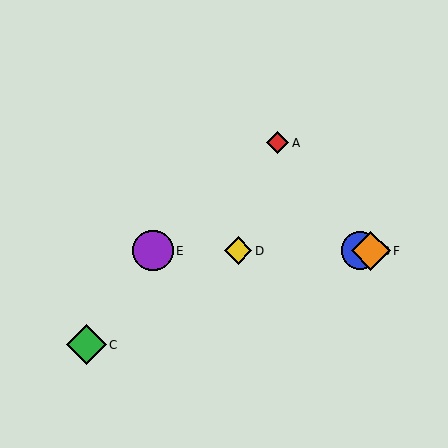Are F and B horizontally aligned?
Yes, both are at y≈251.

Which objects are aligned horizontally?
Objects B, D, E, F are aligned horizontally.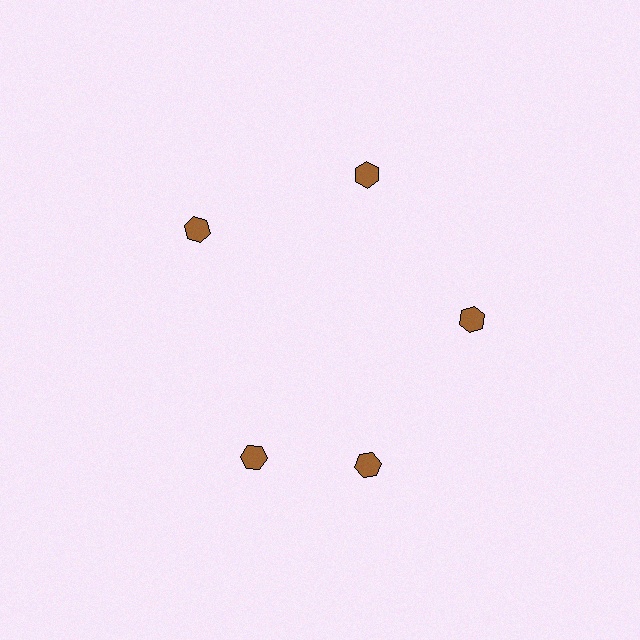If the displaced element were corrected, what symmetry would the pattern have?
It would have 5-fold rotational symmetry — the pattern would map onto itself every 72 degrees.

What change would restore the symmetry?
The symmetry would be restored by rotating it back into even spacing with its neighbors so that all 5 hexagons sit at equal angles and equal distance from the center.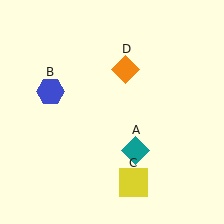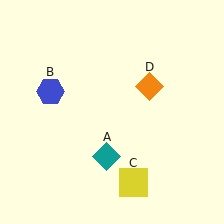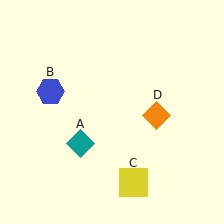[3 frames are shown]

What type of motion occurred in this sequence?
The teal diamond (object A), orange diamond (object D) rotated clockwise around the center of the scene.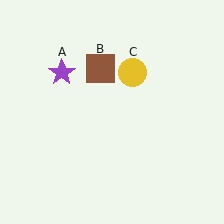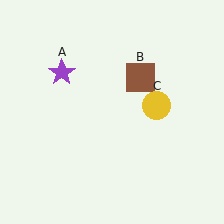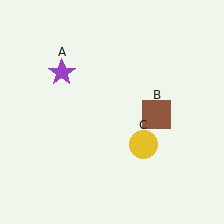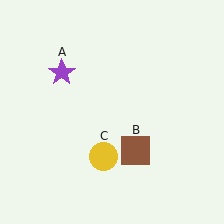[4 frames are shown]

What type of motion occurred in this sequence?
The brown square (object B), yellow circle (object C) rotated clockwise around the center of the scene.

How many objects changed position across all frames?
2 objects changed position: brown square (object B), yellow circle (object C).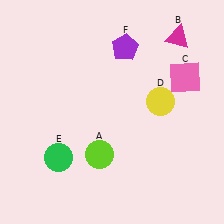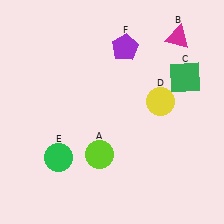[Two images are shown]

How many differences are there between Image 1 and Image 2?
There is 1 difference between the two images.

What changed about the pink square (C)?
In Image 1, C is pink. In Image 2, it changed to green.